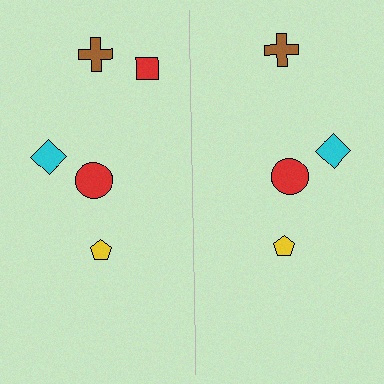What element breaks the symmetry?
A red square is missing from the right side.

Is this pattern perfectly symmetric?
No, the pattern is not perfectly symmetric. A red square is missing from the right side.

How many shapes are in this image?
There are 9 shapes in this image.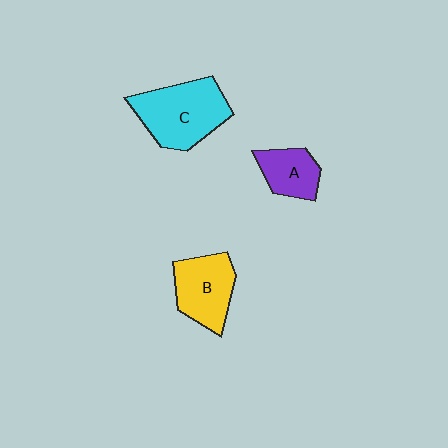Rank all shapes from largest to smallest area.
From largest to smallest: C (cyan), B (yellow), A (purple).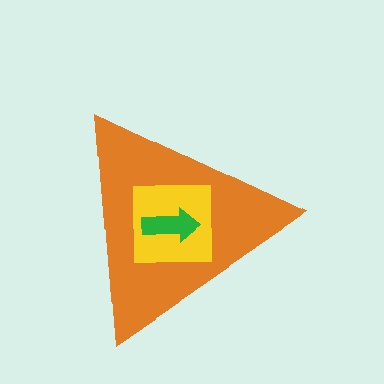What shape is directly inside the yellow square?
The green arrow.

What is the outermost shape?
The orange triangle.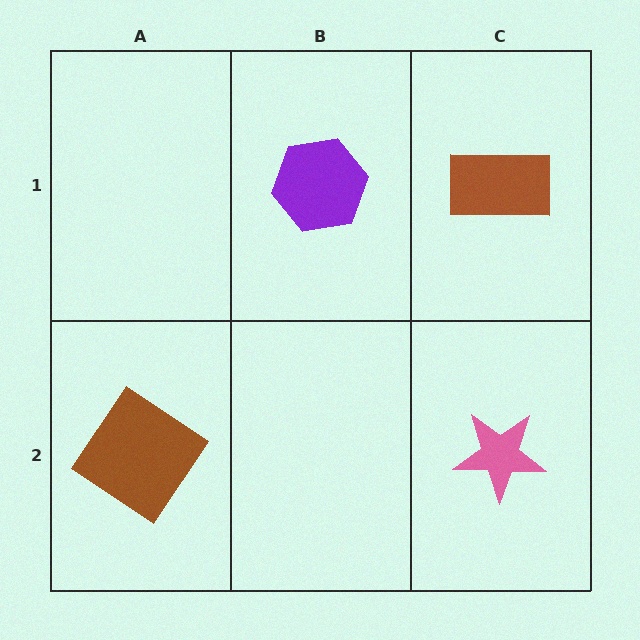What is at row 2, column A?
A brown diamond.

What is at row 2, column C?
A pink star.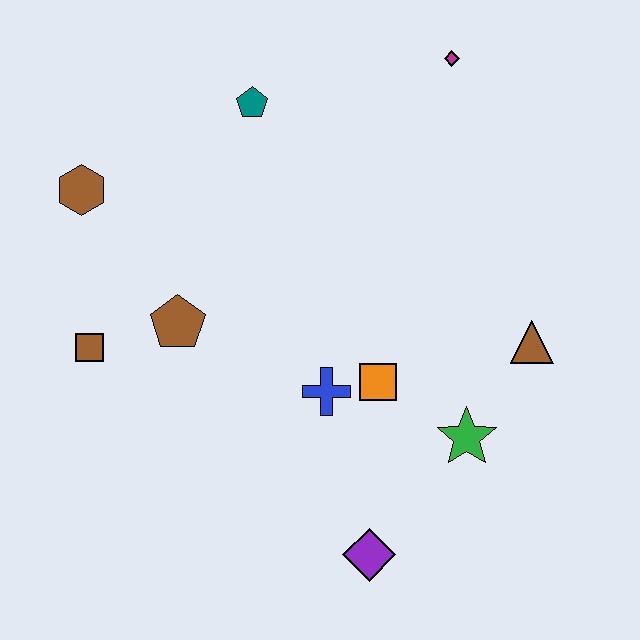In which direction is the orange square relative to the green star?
The orange square is to the left of the green star.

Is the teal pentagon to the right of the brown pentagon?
Yes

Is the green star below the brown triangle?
Yes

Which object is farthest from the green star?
The brown hexagon is farthest from the green star.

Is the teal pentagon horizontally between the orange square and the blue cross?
No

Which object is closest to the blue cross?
The orange square is closest to the blue cross.